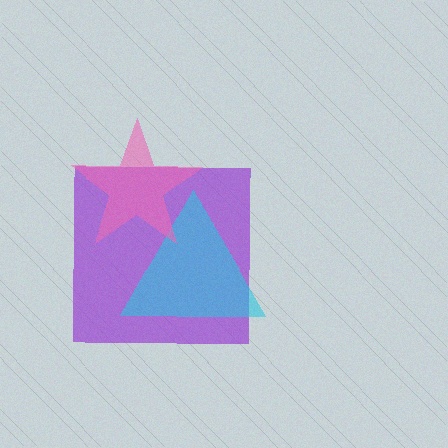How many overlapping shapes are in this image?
There are 3 overlapping shapes in the image.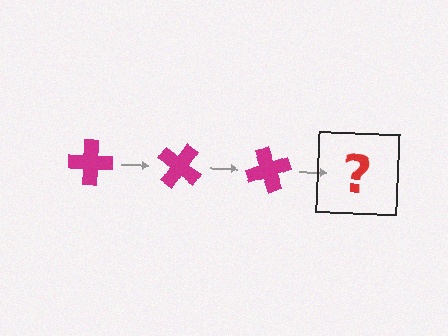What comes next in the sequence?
The next element should be a magenta cross rotated 105 degrees.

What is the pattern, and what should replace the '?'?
The pattern is that the cross rotates 35 degrees each step. The '?' should be a magenta cross rotated 105 degrees.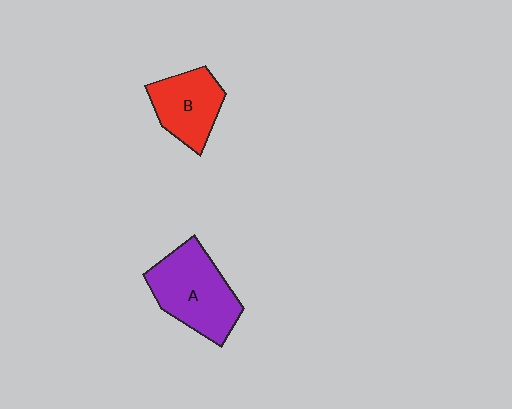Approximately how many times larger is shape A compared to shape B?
Approximately 1.4 times.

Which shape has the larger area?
Shape A (purple).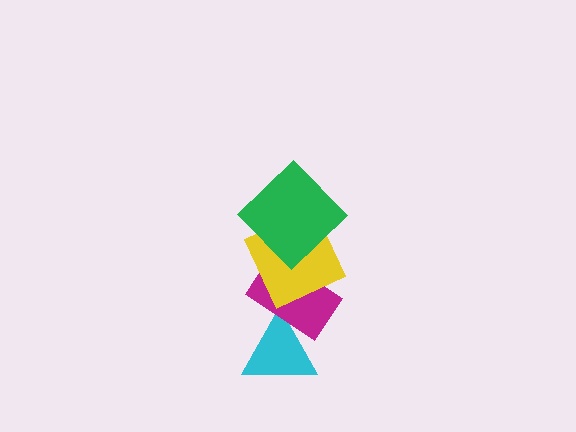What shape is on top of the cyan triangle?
The magenta rectangle is on top of the cyan triangle.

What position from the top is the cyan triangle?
The cyan triangle is 4th from the top.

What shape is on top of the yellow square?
The green diamond is on top of the yellow square.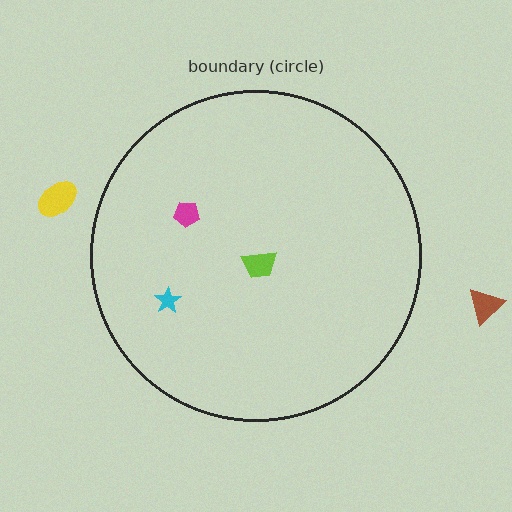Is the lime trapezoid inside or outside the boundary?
Inside.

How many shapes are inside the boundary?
3 inside, 2 outside.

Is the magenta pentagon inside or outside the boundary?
Inside.